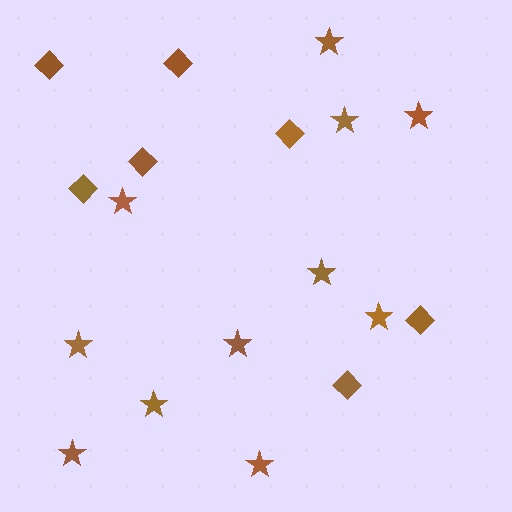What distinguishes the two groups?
There are 2 groups: one group of diamonds (7) and one group of stars (11).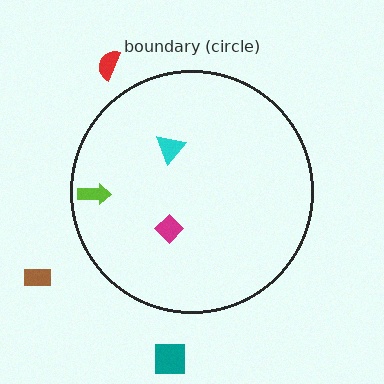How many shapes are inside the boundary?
3 inside, 3 outside.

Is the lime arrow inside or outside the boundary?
Inside.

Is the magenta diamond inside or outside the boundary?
Inside.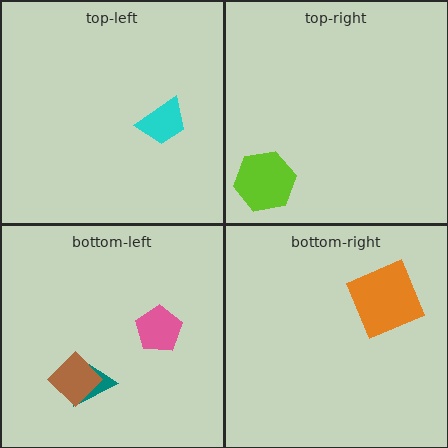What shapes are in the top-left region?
The cyan trapezoid.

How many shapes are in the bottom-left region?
3.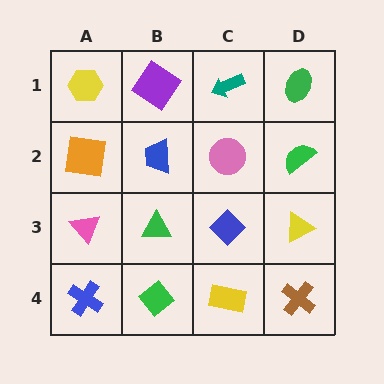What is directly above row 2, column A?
A yellow hexagon.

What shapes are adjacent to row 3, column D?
A green semicircle (row 2, column D), a brown cross (row 4, column D), a blue diamond (row 3, column C).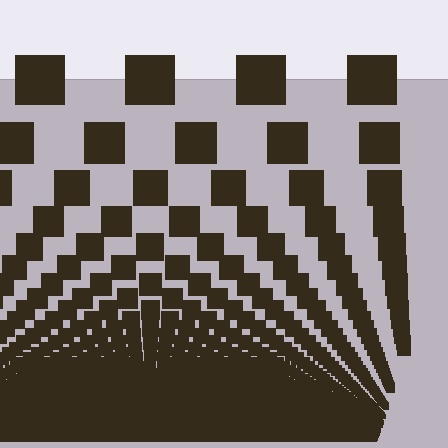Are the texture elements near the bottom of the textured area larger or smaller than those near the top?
Smaller. The gradient is inverted — elements near the bottom are smaller and denser.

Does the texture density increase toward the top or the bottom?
Density increases toward the bottom.